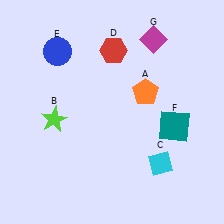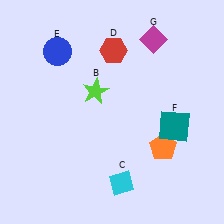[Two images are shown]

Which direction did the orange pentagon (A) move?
The orange pentagon (A) moved down.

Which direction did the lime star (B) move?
The lime star (B) moved right.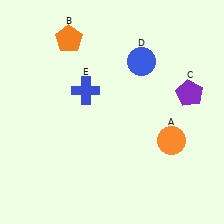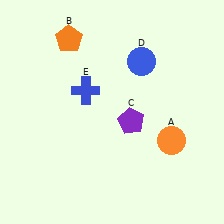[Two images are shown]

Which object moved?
The purple pentagon (C) moved left.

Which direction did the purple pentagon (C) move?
The purple pentagon (C) moved left.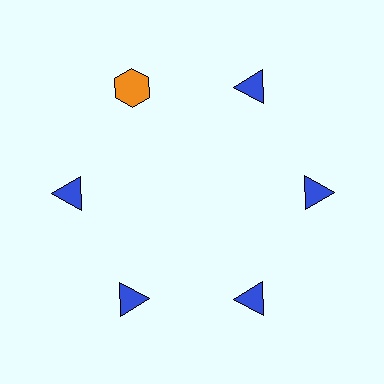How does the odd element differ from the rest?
It differs in both color (orange instead of blue) and shape (hexagon instead of triangle).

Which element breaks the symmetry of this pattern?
The orange hexagon at roughly the 11 o'clock position breaks the symmetry. All other shapes are blue triangles.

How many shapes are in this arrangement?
There are 6 shapes arranged in a ring pattern.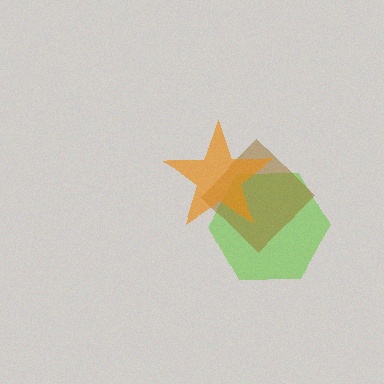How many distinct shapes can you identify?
There are 3 distinct shapes: a lime hexagon, a brown diamond, an orange star.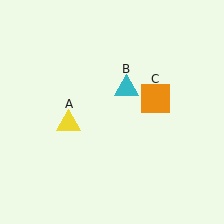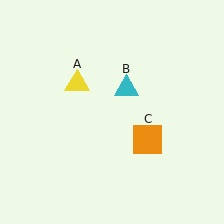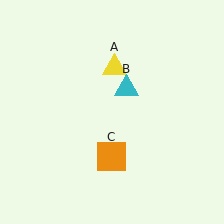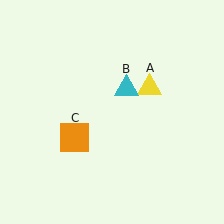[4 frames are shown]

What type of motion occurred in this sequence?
The yellow triangle (object A), orange square (object C) rotated clockwise around the center of the scene.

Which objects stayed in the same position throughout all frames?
Cyan triangle (object B) remained stationary.